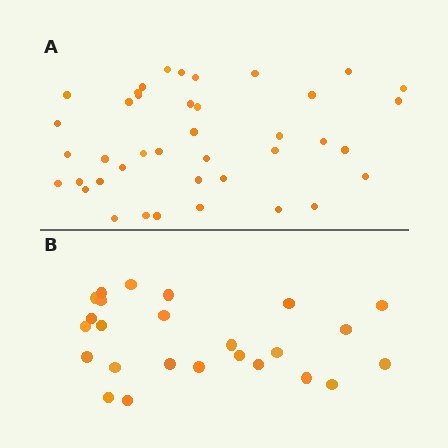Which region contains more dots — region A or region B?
Region A (the top region) has more dots.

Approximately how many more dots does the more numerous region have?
Region A has approximately 15 more dots than region B.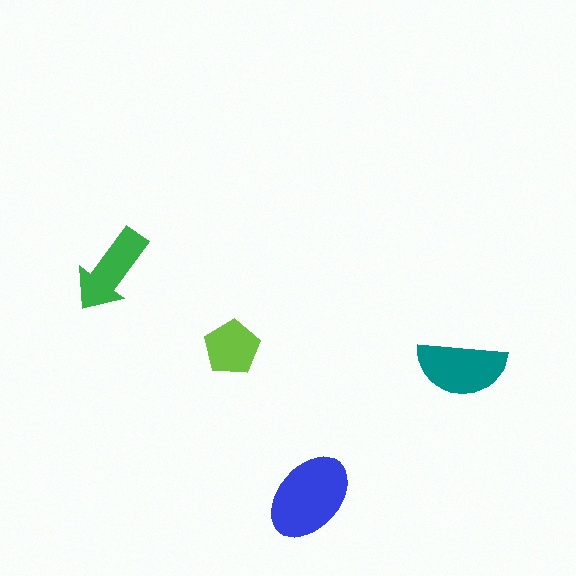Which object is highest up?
The green arrow is topmost.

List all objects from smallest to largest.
The lime pentagon, the green arrow, the teal semicircle, the blue ellipse.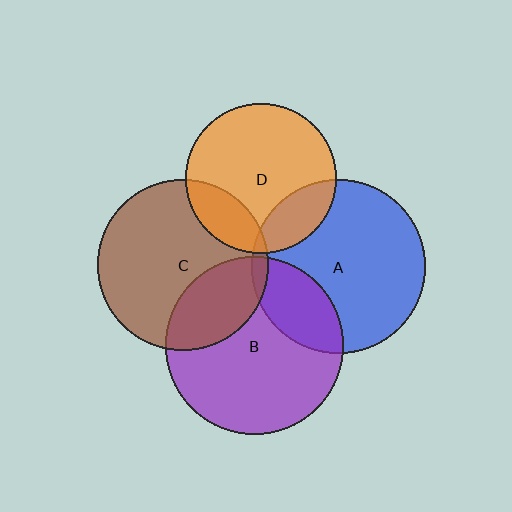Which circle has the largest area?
Circle B (purple).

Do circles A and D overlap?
Yes.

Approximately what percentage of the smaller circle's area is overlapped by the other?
Approximately 20%.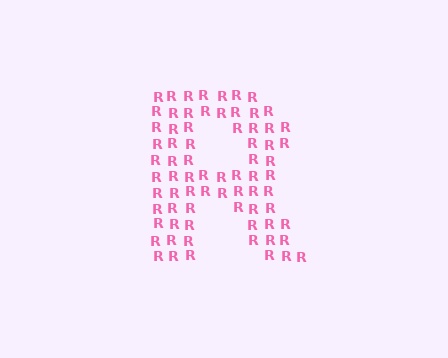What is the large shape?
The large shape is the letter R.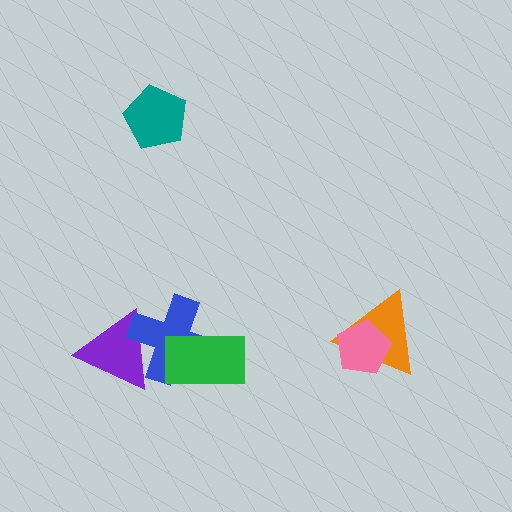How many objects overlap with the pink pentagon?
1 object overlaps with the pink pentagon.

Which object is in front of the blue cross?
The green rectangle is in front of the blue cross.